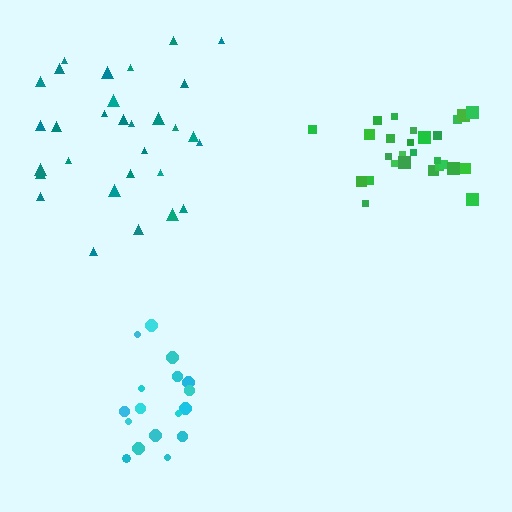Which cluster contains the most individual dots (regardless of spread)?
Teal (30).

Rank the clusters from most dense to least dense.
green, cyan, teal.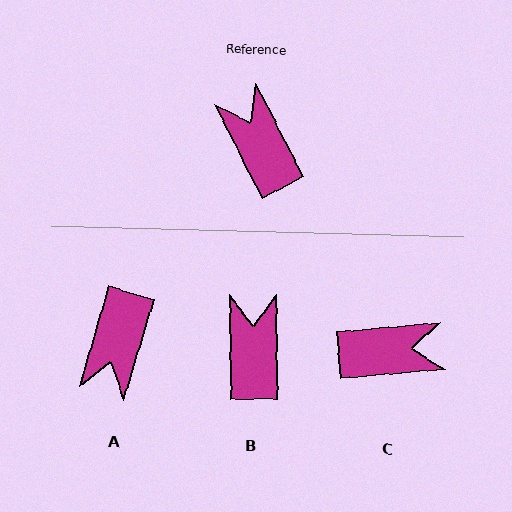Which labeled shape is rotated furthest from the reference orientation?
A, about 137 degrees away.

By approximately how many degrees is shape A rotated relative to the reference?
Approximately 137 degrees counter-clockwise.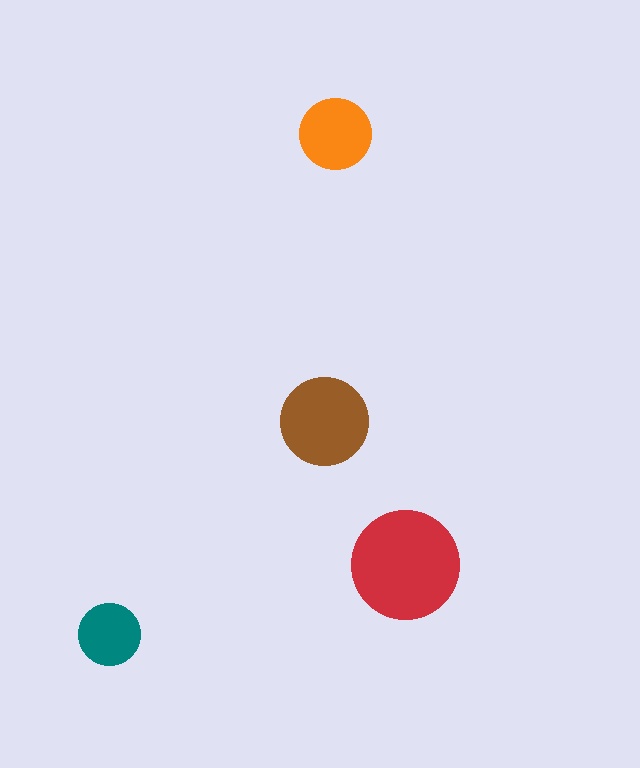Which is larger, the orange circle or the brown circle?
The brown one.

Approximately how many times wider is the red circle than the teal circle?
About 1.5 times wider.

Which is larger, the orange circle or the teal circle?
The orange one.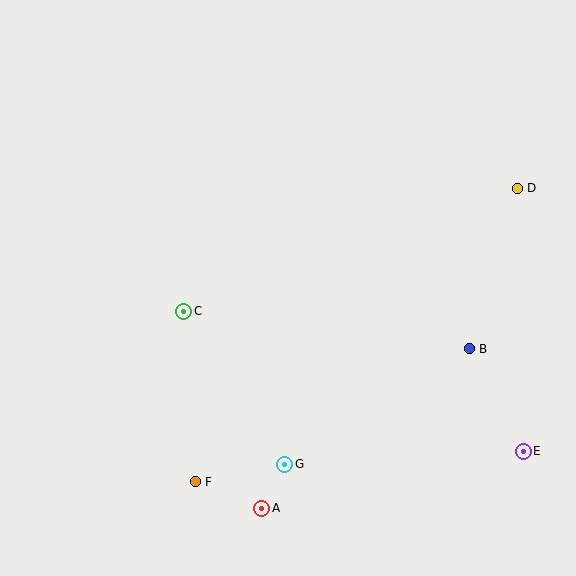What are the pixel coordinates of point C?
Point C is at (184, 311).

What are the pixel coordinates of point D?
Point D is at (517, 188).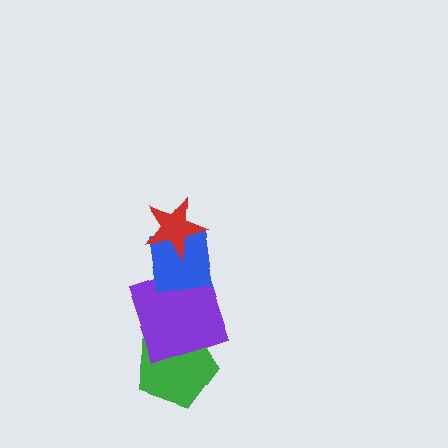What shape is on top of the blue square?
The red star is on top of the blue square.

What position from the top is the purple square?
The purple square is 3rd from the top.